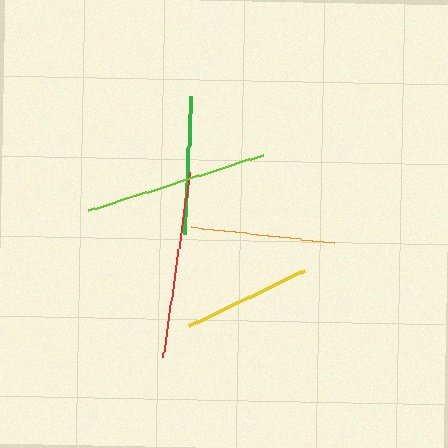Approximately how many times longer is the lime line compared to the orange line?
The lime line is approximately 1.3 times the length of the orange line.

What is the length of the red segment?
The red segment is approximately 187 pixels long.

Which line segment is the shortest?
The yellow line is the shortest at approximately 129 pixels.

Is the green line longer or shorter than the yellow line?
The green line is longer than the yellow line.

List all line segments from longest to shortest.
From longest to shortest: red, lime, orange, green, yellow.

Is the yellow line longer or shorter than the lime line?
The lime line is longer than the yellow line.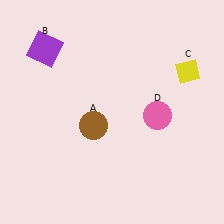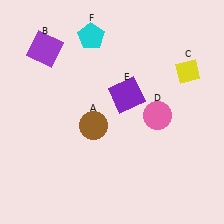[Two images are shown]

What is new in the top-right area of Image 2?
A purple square (E) was added in the top-right area of Image 2.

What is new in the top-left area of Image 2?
A cyan pentagon (F) was added in the top-left area of Image 2.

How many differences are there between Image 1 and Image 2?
There are 2 differences between the two images.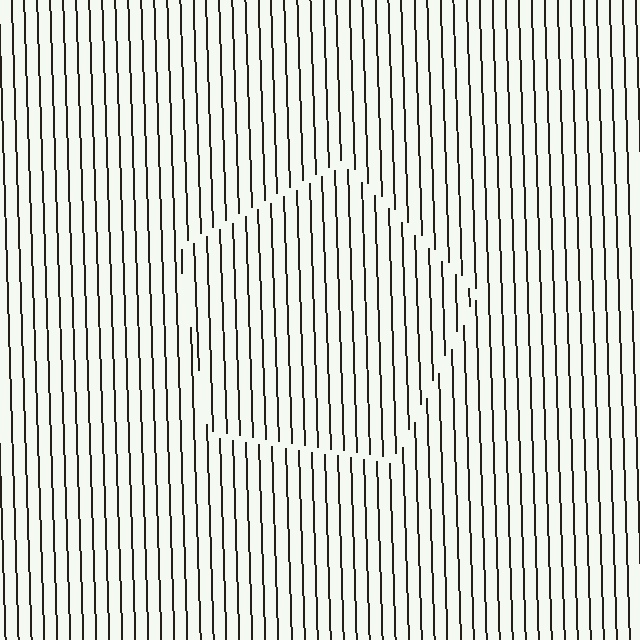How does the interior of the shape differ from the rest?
The interior of the shape contains the same grating, shifted by half a period — the contour is defined by the phase discontinuity where line-ends from the inner and outer gratings abut.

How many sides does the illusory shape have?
5 sides — the line-ends trace a pentagon.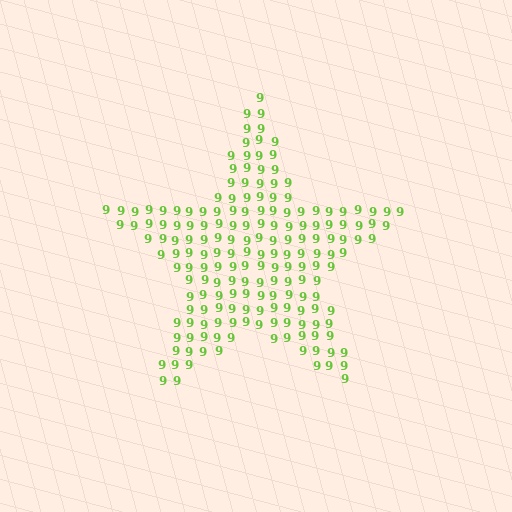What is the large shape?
The large shape is a star.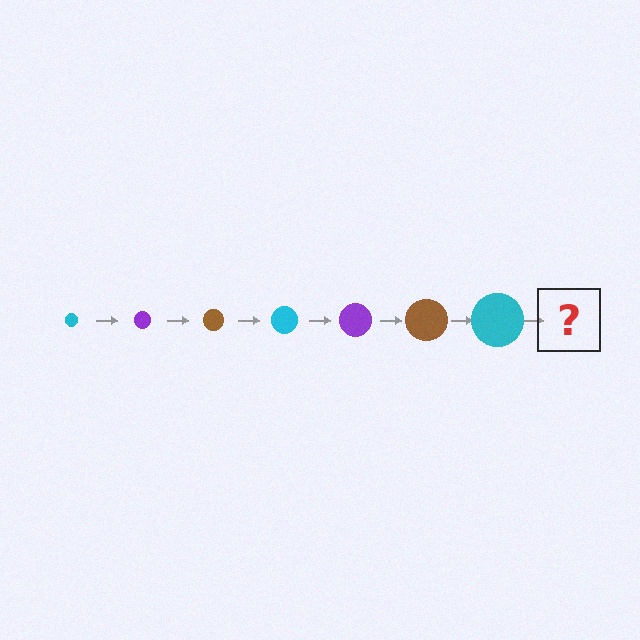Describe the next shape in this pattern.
It should be a purple circle, larger than the previous one.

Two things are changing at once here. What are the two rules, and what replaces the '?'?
The two rules are that the circle grows larger each step and the color cycles through cyan, purple, and brown. The '?' should be a purple circle, larger than the previous one.